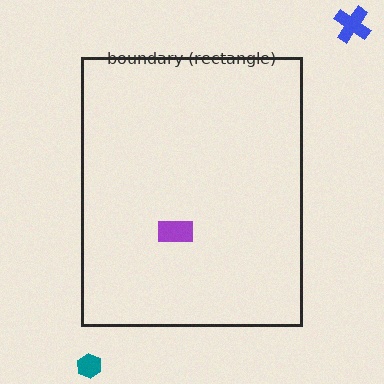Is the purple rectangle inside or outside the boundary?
Inside.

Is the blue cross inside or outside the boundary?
Outside.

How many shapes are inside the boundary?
1 inside, 2 outside.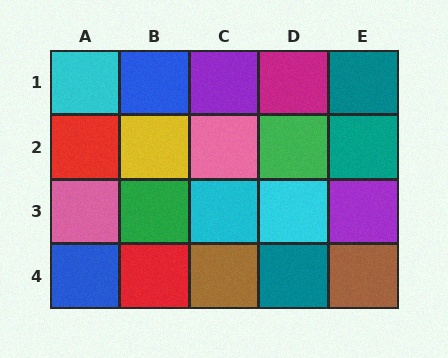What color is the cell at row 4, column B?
Red.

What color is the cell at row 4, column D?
Teal.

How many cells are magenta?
1 cell is magenta.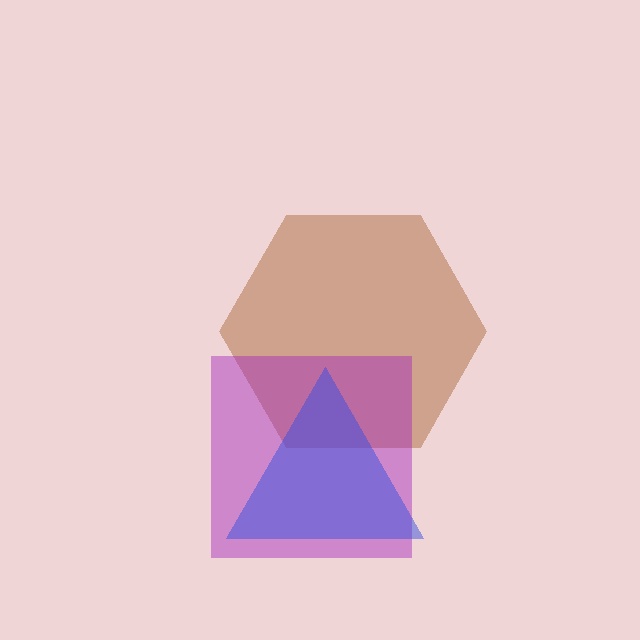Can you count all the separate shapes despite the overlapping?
Yes, there are 3 separate shapes.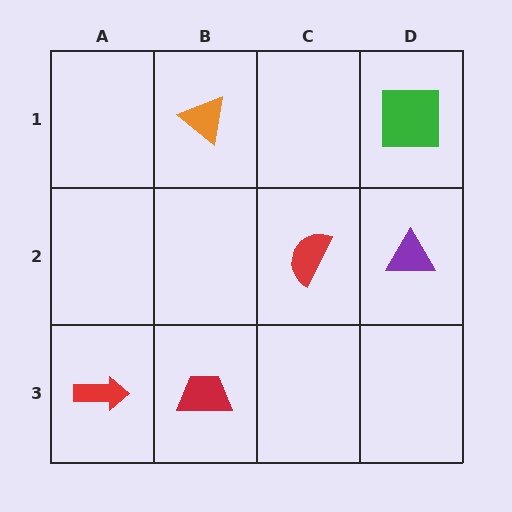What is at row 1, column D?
A green square.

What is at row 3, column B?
A red trapezoid.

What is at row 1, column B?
An orange triangle.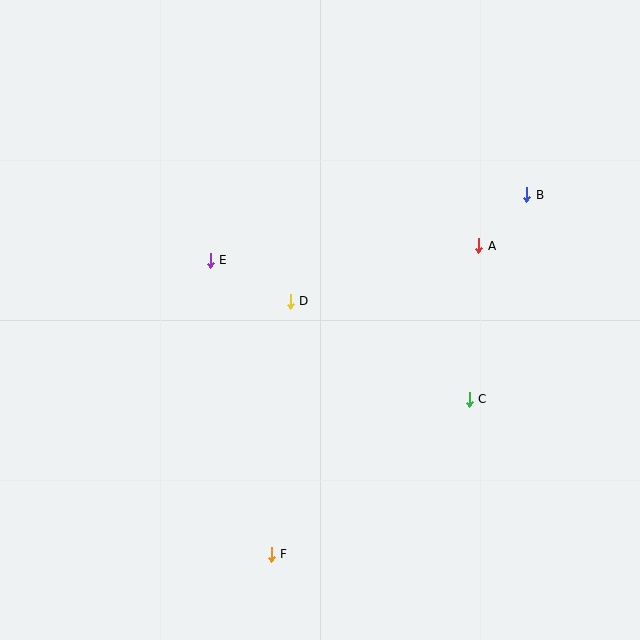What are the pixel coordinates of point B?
Point B is at (527, 195).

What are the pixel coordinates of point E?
Point E is at (210, 260).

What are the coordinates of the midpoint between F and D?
The midpoint between F and D is at (281, 428).